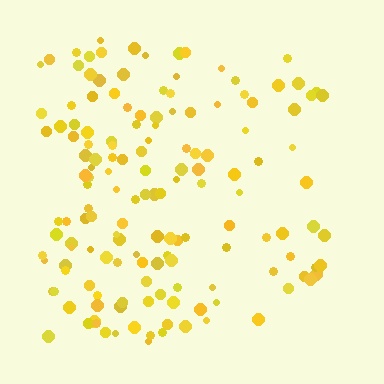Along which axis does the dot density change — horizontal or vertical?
Horizontal.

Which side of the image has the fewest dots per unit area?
The right.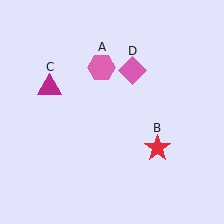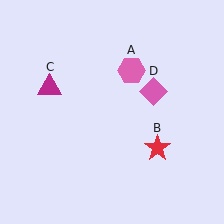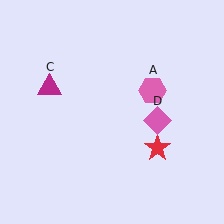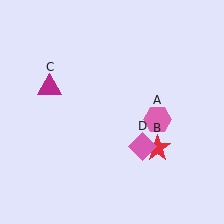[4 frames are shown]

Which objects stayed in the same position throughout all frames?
Red star (object B) and magenta triangle (object C) remained stationary.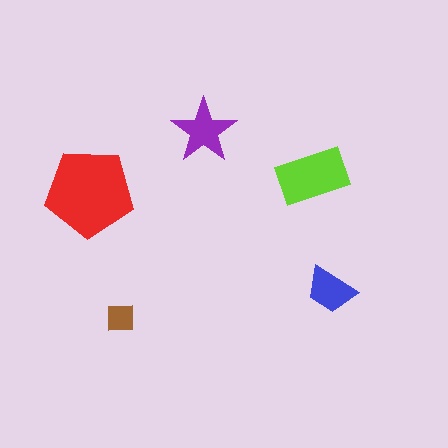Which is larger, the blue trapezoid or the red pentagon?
The red pentagon.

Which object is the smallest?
The brown square.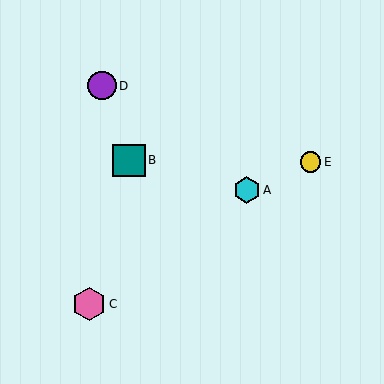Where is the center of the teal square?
The center of the teal square is at (129, 160).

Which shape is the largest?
The pink hexagon (labeled C) is the largest.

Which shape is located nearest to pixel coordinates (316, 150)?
The yellow circle (labeled E) at (310, 162) is nearest to that location.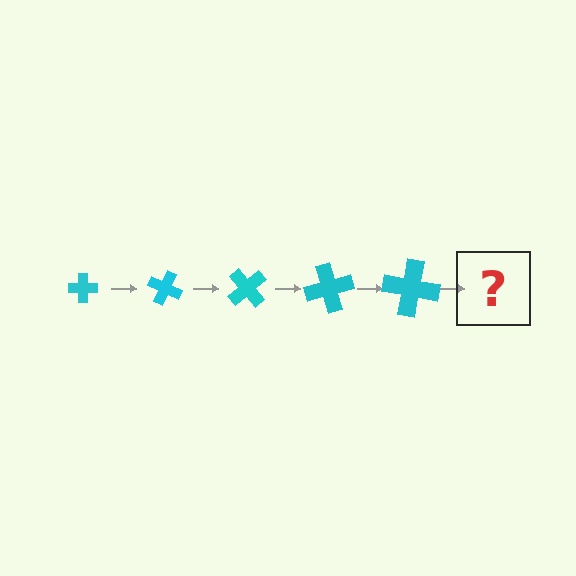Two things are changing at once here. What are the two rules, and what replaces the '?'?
The two rules are that the cross grows larger each step and it rotates 25 degrees each step. The '?' should be a cross, larger than the previous one and rotated 125 degrees from the start.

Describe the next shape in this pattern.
It should be a cross, larger than the previous one and rotated 125 degrees from the start.